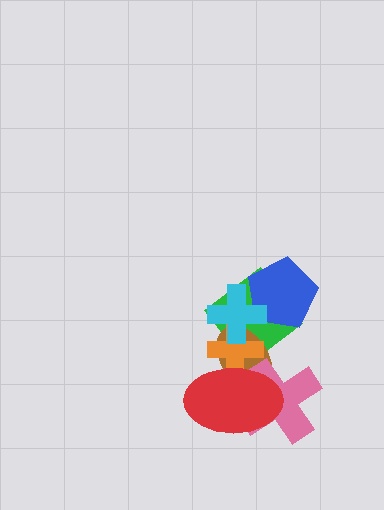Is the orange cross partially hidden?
Yes, it is partially covered by another shape.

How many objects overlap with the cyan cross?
4 objects overlap with the cyan cross.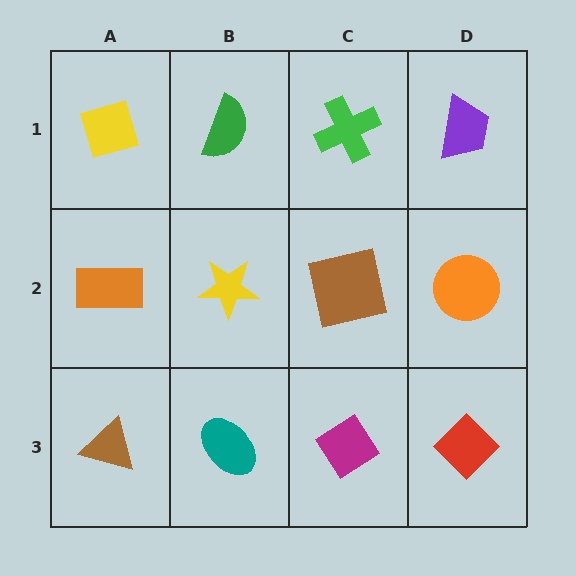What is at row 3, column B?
A teal ellipse.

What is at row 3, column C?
A magenta diamond.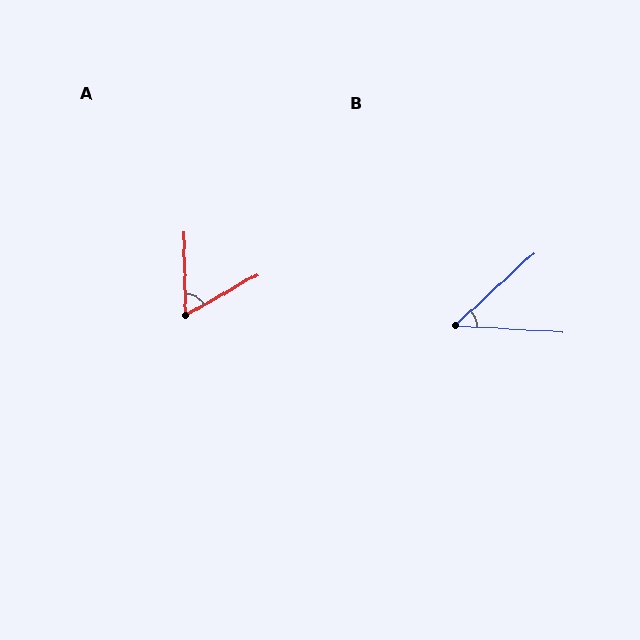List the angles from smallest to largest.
B (46°), A (61°).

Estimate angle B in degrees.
Approximately 46 degrees.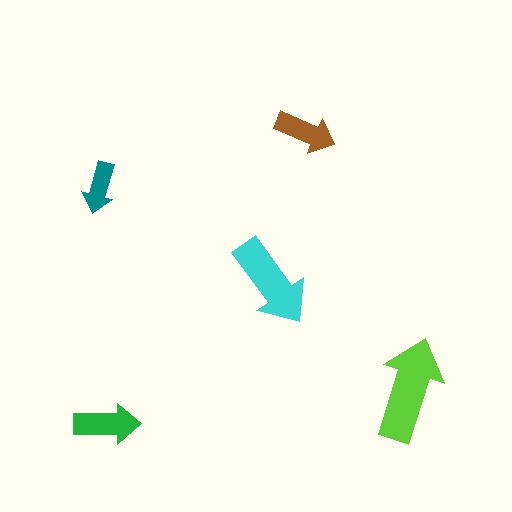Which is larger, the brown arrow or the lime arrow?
The lime one.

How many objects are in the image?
There are 5 objects in the image.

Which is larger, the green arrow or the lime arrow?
The lime one.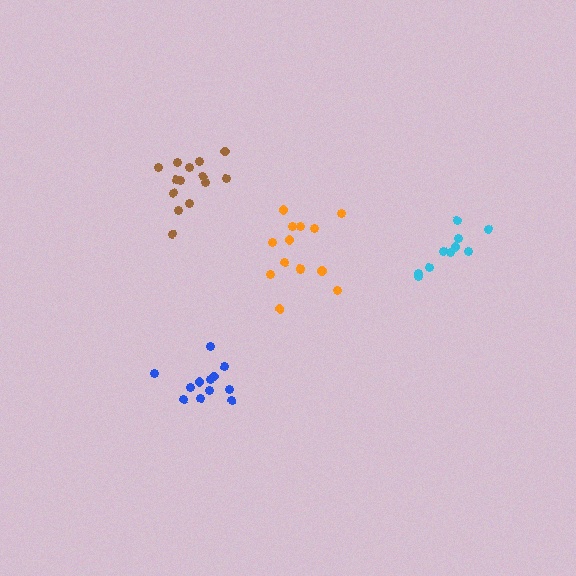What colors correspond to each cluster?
The clusters are colored: orange, cyan, blue, brown.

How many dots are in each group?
Group 1: 14 dots, Group 2: 10 dots, Group 3: 12 dots, Group 4: 14 dots (50 total).